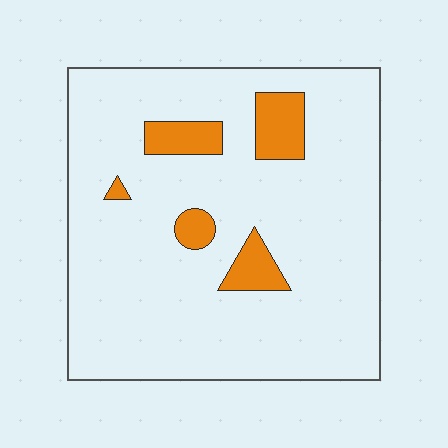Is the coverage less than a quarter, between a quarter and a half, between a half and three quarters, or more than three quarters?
Less than a quarter.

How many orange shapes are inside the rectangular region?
5.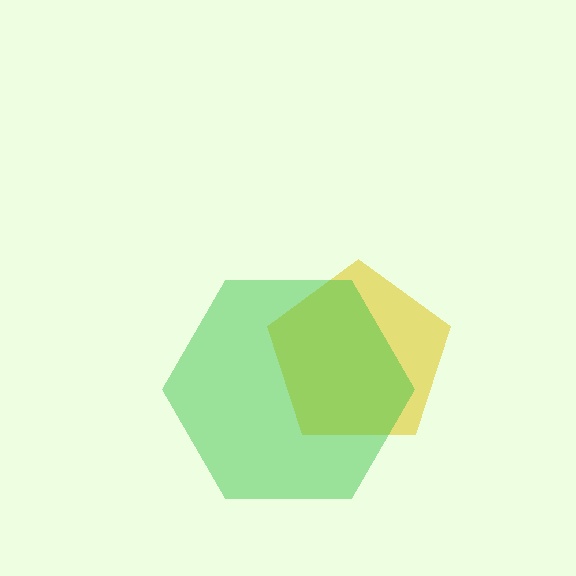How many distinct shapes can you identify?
There are 2 distinct shapes: a yellow pentagon, a green hexagon.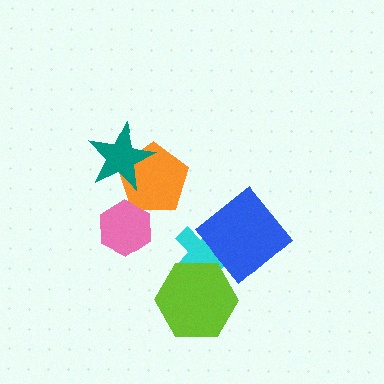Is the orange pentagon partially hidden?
Yes, it is partially covered by another shape.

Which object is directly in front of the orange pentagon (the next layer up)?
The teal star is directly in front of the orange pentagon.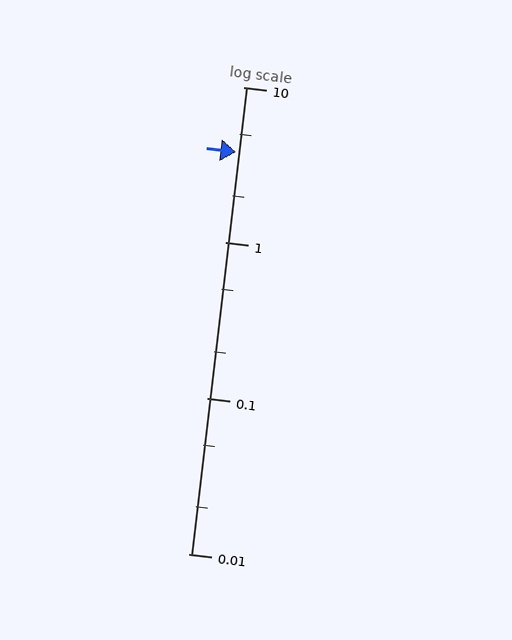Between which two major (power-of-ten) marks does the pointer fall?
The pointer is between 1 and 10.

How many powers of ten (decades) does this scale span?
The scale spans 3 decades, from 0.01 to 10.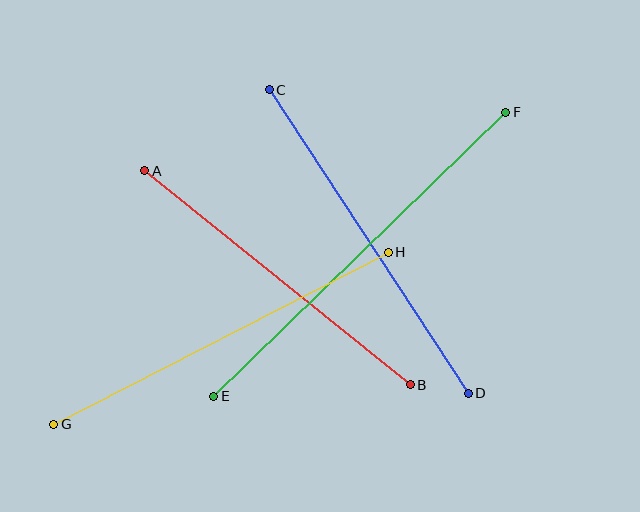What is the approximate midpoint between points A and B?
The midpoint is at approximately (277, 278) pixels.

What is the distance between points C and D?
The distance is approximately 363 pixels.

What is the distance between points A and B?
The distance is approximately 341 pixels.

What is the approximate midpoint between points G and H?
The midpoint is at approximately (221, 338) pixels.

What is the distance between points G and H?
The distance is approximately 376 pixels.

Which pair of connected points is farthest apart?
Points E and F are farthest apart.